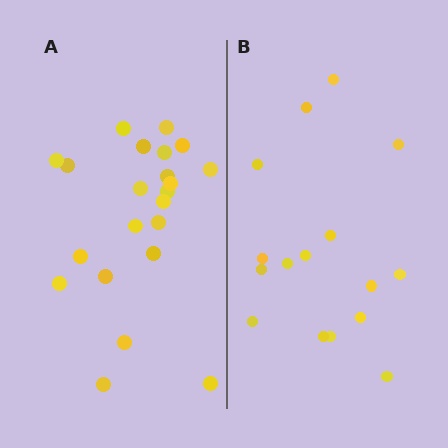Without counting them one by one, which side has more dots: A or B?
Region A (the left region) has more dots.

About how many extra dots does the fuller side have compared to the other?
Region A has about 6 more dots than region B.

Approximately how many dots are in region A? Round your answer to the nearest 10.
About 20 dots. (The exact count is 22, which rounds to 20.)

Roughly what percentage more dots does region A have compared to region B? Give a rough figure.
About 40% more.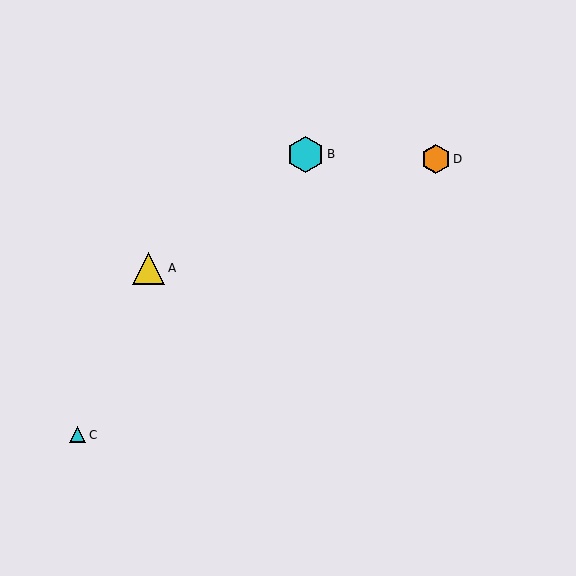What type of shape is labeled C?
Shape C is a cyan triangle.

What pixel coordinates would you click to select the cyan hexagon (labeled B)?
Click at (306, 154) to select the cyan hexagon B.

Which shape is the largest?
The cyan hexagon (labeled B) is the largest.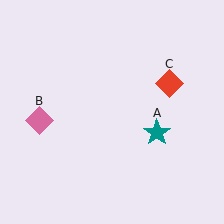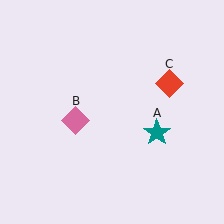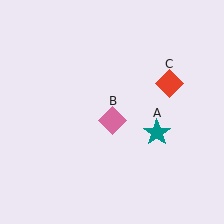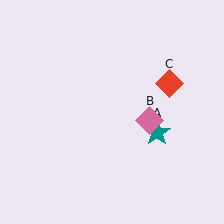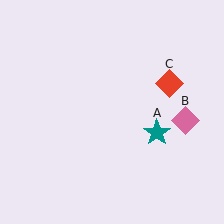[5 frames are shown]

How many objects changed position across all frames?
1 object changed position: pink diamond (object B).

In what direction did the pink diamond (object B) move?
The pink diamond (object B) moved right.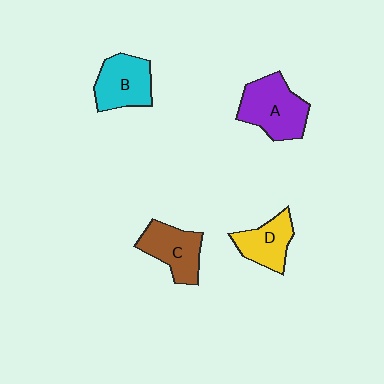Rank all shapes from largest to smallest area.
From largest to smallest: A (purple), B (cyan), C (brown), D (yellow).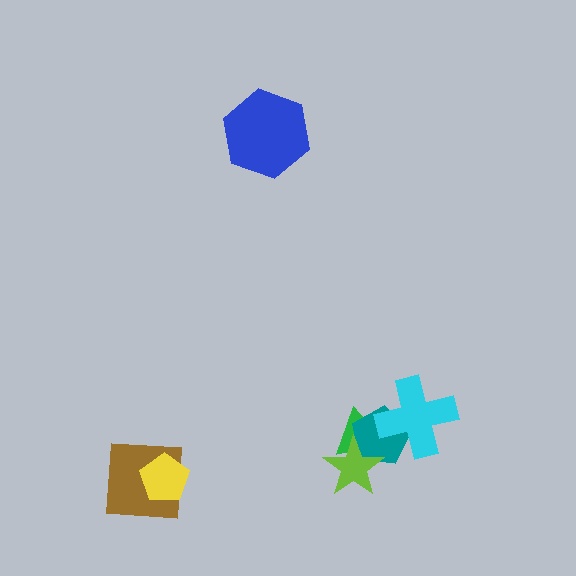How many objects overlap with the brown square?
1 object overlaps with the brown square.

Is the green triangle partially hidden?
Yes, it is partially covered by another shape.